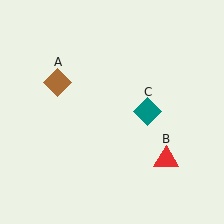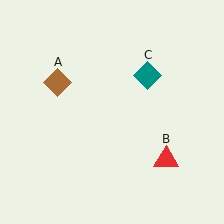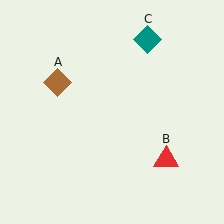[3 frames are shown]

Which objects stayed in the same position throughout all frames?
Brown diamond (object A) and red triangle (object B) remained stationary.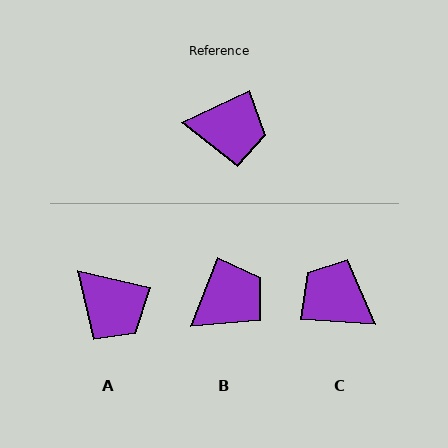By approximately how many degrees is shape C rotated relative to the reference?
Approximately 151 degrees counter-clockwise.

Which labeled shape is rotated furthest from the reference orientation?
C, about 151 degrees away.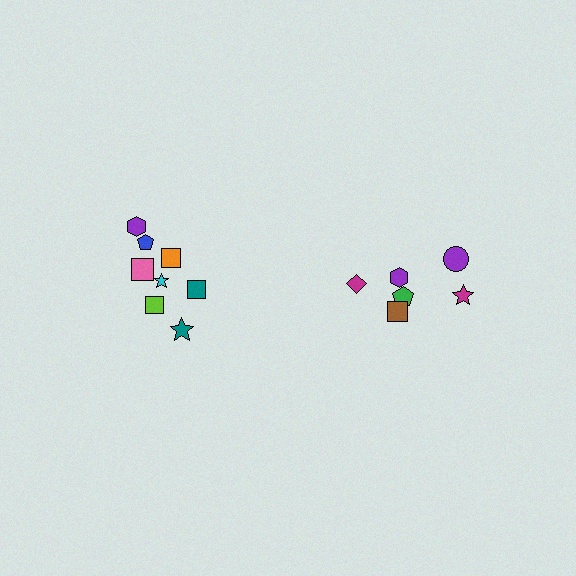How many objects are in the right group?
There are 6 objects.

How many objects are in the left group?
There are 8 objects.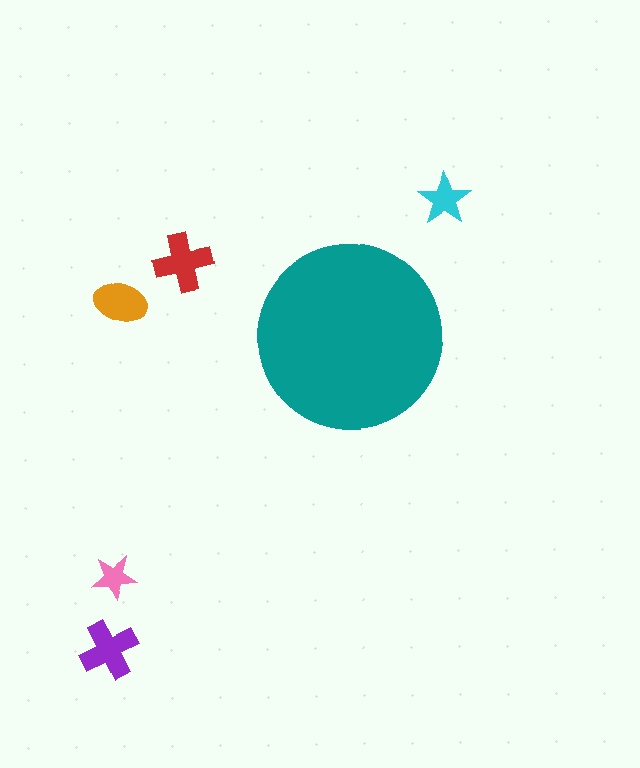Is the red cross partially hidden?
No, the red cross is fully visible.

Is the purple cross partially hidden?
No, the purple cross is fully visible.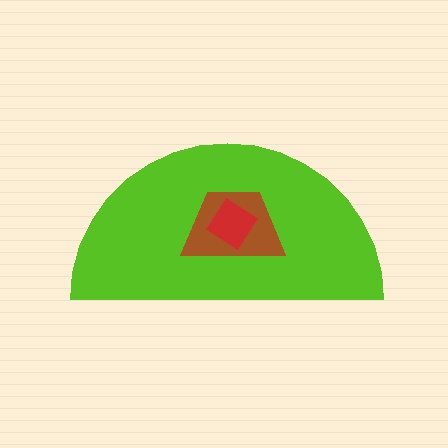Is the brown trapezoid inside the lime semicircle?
Yes.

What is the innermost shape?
The red diamond.